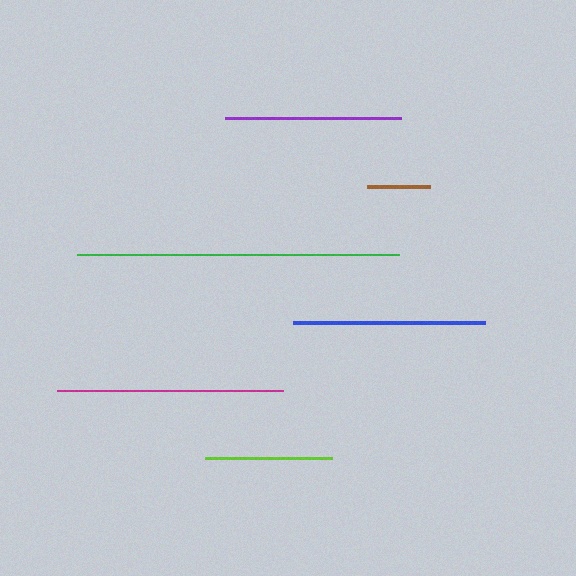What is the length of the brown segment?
The brown segment is approximately 63 pixels long.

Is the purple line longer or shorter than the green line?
The green line is longer than the purple line.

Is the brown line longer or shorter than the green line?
The green line is longer than the brown line.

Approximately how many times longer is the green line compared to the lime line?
The green line is approximately 2.5 times the length of the lime line.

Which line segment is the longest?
The green line is the longest at approximately 321 pixels.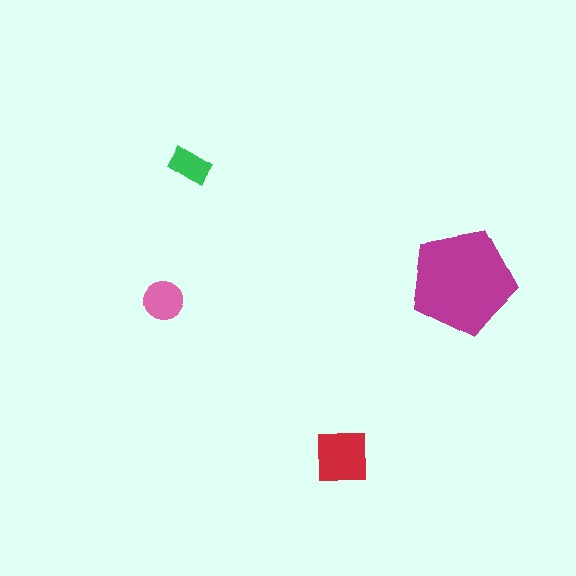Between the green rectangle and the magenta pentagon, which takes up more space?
The magenta pentagon.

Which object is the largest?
The magenta pentagon.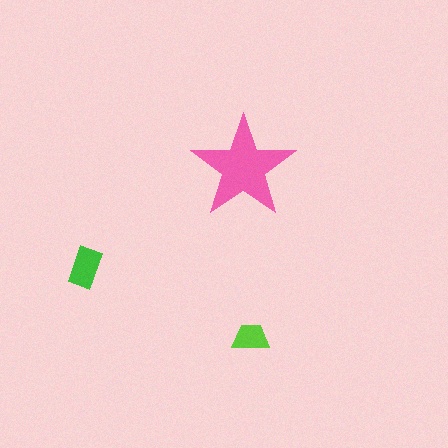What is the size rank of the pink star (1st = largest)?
1st.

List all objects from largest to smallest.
The pink star, the green rectangle, the lime trapezoid.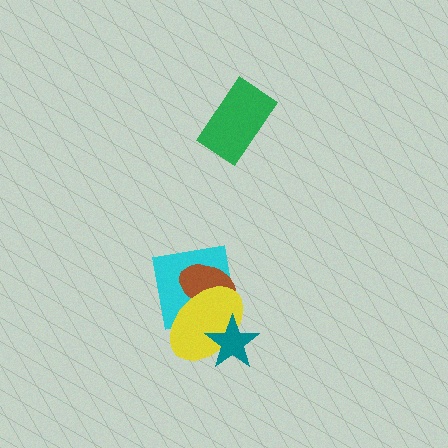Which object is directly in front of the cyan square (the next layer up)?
The brown ellipse is directly in front of the cyan square.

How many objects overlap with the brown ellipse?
2 objects overlap with the brown ellipse.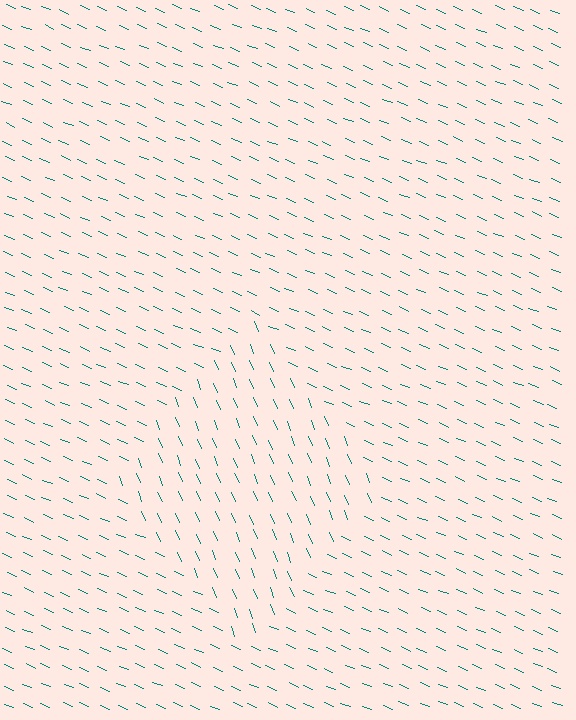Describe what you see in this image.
The image is filled with small teal line segments. A diamond region in the image has lines oriented differently from the surrounding lines, creating a visible texture boundary.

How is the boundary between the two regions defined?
The boundary is defined purely by a change in line orientation (approximately 45 degrees difference). All lines are the same color and thickness.